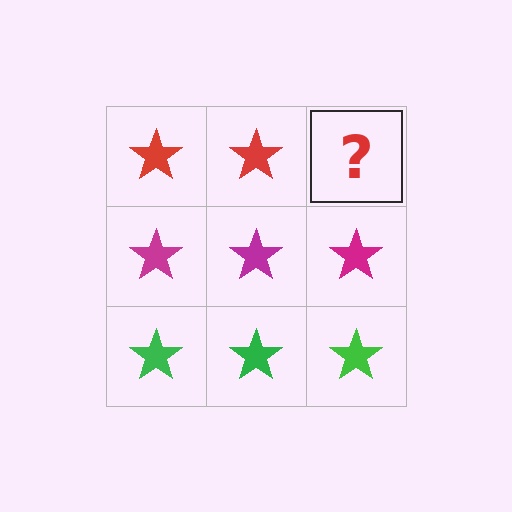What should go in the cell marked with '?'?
The missing cell should contain a red star.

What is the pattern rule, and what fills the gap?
The rule is that each row has a consistent color. The gap should be filled with a red star.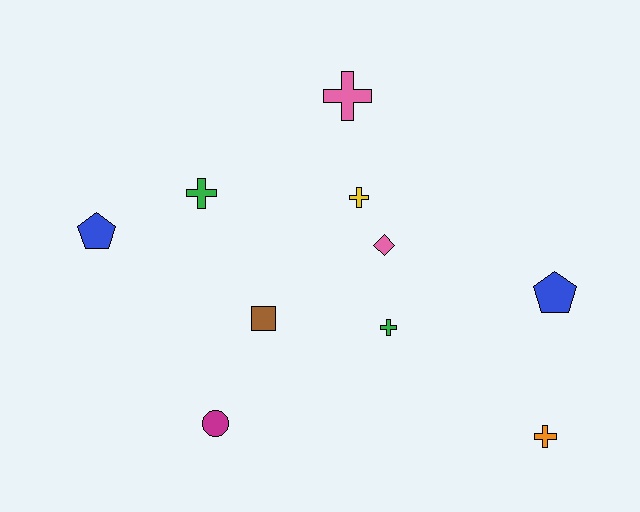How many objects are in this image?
There are 10 objects.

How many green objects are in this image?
There are 2 green objects.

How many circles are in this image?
There is 1 circle.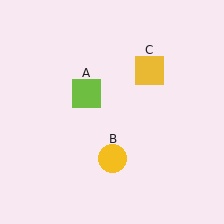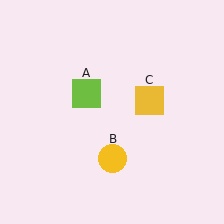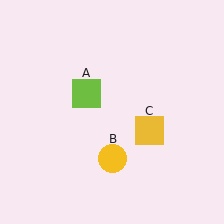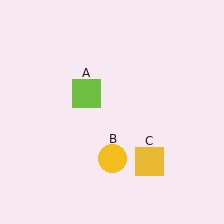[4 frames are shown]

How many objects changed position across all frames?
1 object changed position: yellow square (object C).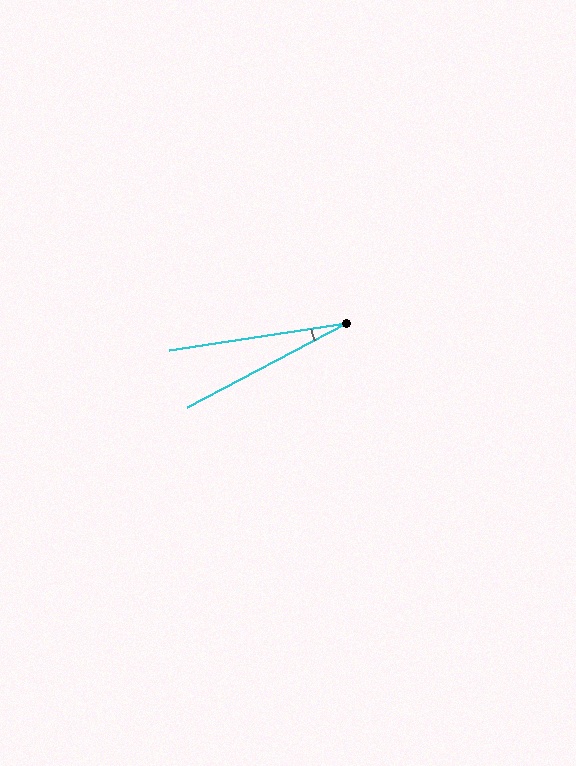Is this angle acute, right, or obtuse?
It is acute.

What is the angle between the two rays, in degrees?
Approximately 19 degrees.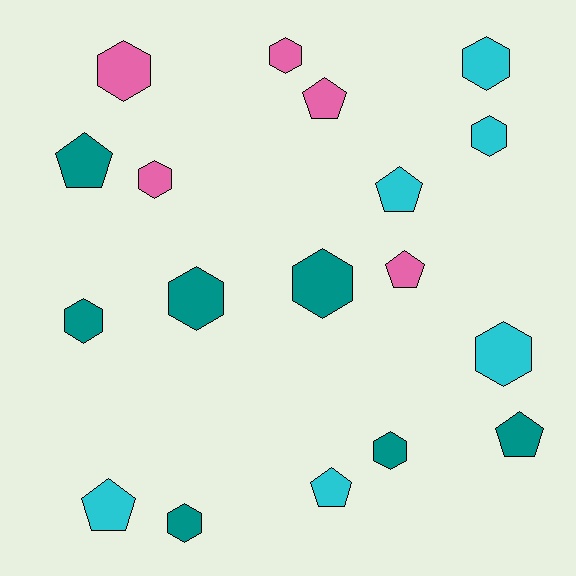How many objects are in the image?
There are 18 objects.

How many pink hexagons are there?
There are 3 pink hexagons.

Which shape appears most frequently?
Hexagon, with 11 objects.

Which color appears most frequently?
Teal, with 7 objects.